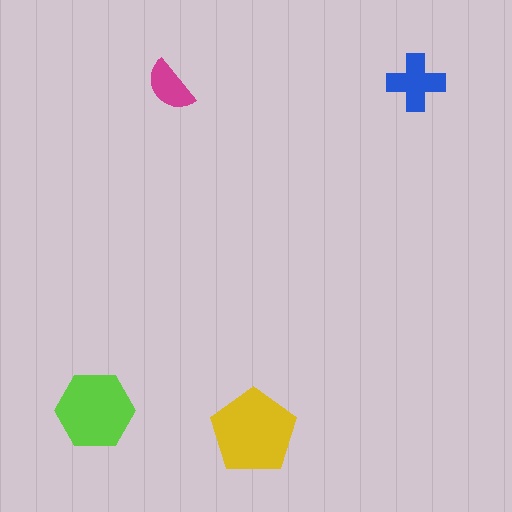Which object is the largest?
The yellow pentagon.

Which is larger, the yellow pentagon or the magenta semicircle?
The yellow pentagon.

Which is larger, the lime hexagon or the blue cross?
The lime hexagon.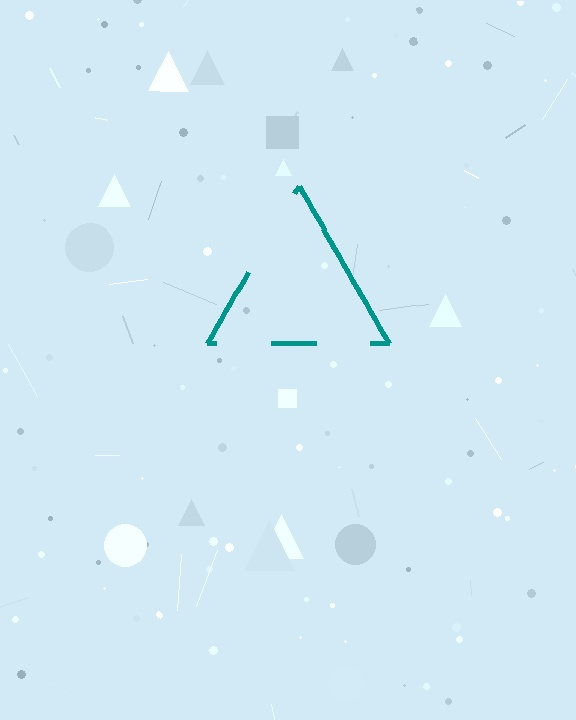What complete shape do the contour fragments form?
The contour fragments form a triangle.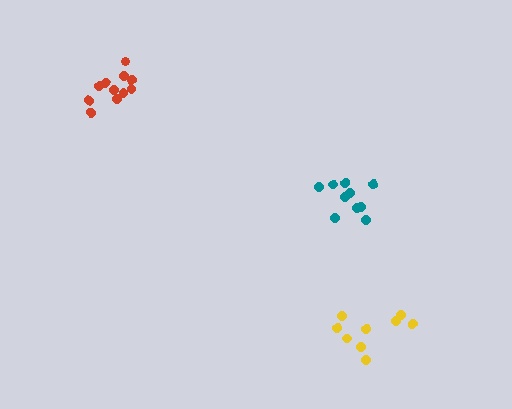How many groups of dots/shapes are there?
There are 3 groups.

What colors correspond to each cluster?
The clusters are colored: yellow, teal, red.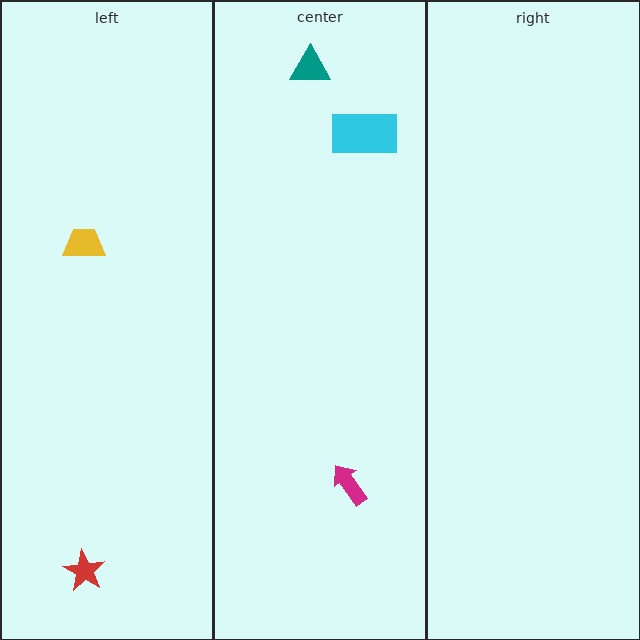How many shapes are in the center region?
3.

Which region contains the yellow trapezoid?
The left region.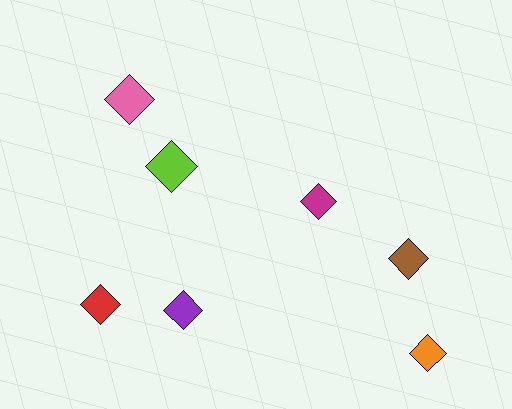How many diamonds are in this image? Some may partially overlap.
There are 7 diamonds.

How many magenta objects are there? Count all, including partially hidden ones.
There is 1 magenta object.